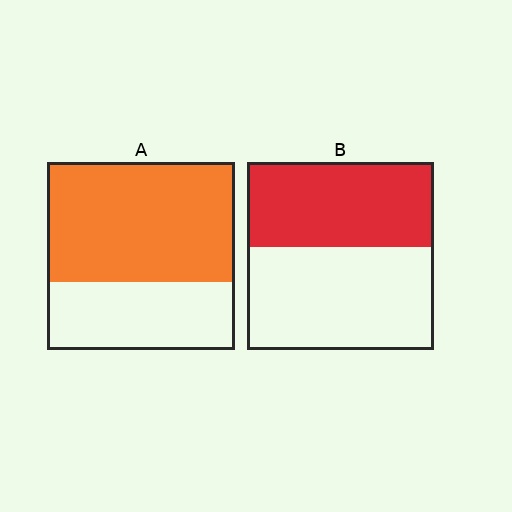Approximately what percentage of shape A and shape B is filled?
A is approximately 65% and B is approximately 45%.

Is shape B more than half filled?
No.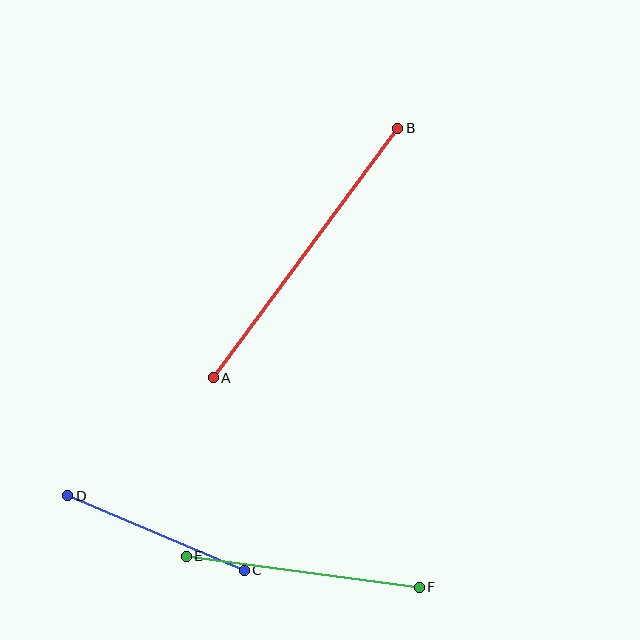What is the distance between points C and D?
The distance is approximately 191 pixels.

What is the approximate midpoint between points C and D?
The midpoint is at approximately (156, 533) pixels.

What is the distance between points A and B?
The distance is approximately 310 pixels.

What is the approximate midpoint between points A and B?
The midpoint is at approximately (305, 253) pixels.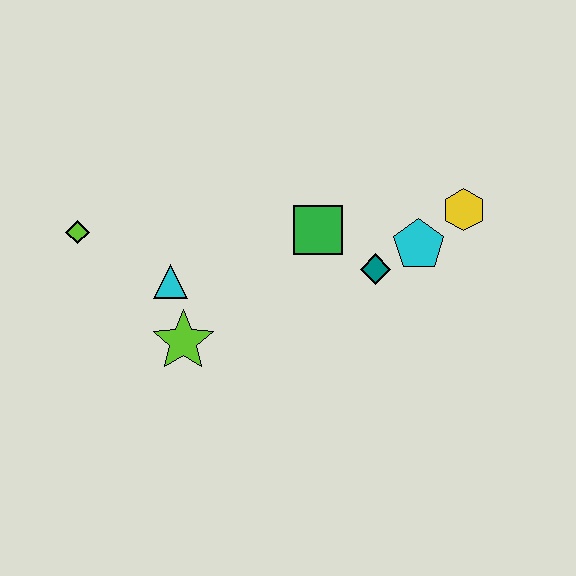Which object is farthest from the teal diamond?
The lime diamond is farthest from the teal diamond.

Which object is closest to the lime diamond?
The cyan triangle is closest to the lime diamond.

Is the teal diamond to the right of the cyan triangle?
Yes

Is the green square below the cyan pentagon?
No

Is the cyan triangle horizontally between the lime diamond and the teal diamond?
Yes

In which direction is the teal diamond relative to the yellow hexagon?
The teal diamond is to the left of the yellow hexagon.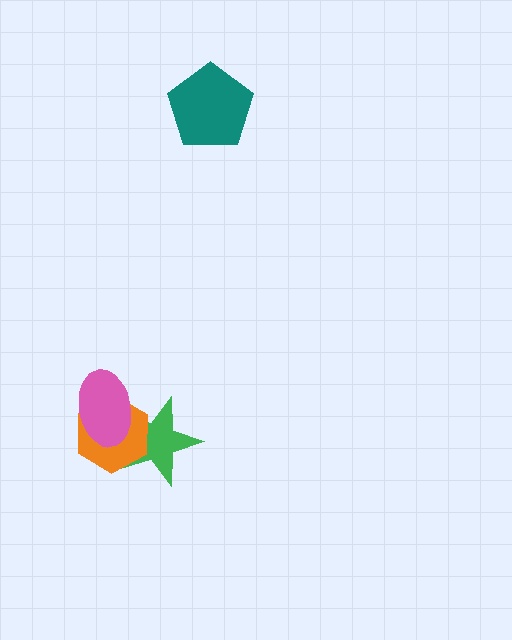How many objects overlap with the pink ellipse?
2 objects overlap with the pink ellipse.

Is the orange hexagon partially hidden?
Yes, it is partially covered by another shape.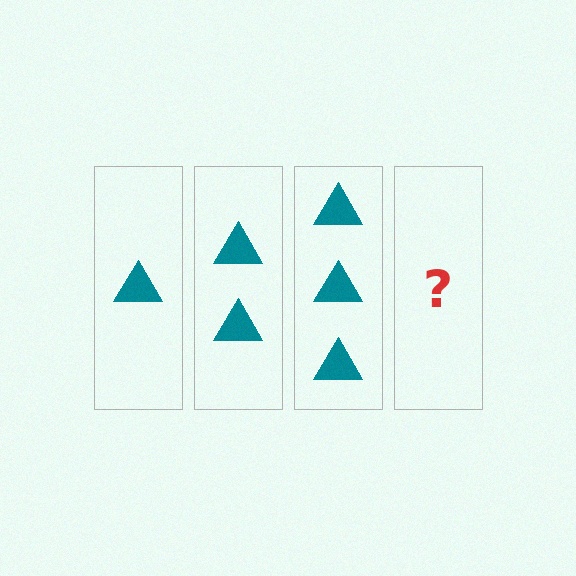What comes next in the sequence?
The next element should be 4 triangles.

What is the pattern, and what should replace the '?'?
The pattern is that each step adds one more triangle. The '?' should be 4 triangles.